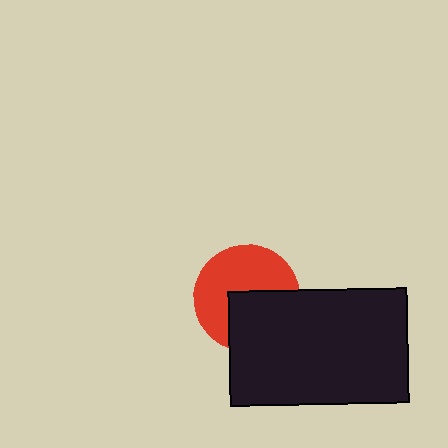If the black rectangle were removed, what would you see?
You would see the complete red circle.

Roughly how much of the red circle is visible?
About half of it is visible (roughly 58%).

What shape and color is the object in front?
The object in front is a black rectangle.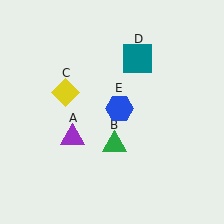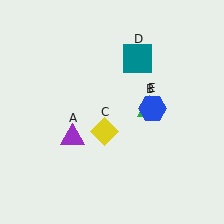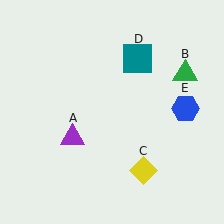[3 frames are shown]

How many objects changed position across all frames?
3 objects changed position: green triangle (object B), yellow diamond (object C), blue hexagon (object E).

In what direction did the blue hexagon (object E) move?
The blue hexagon (object E) moved right.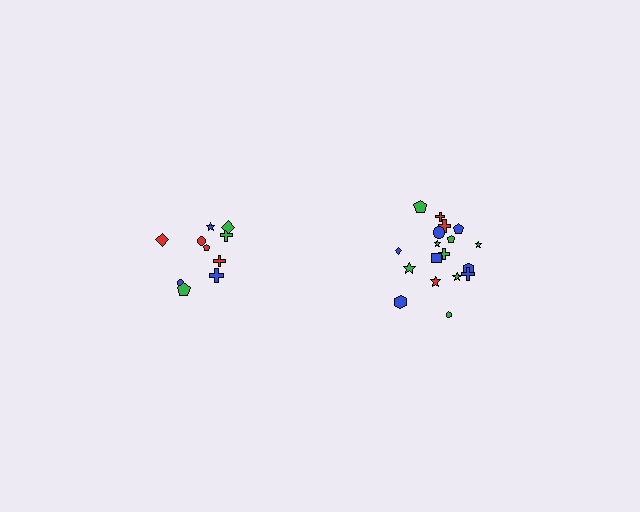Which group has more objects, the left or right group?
The right group.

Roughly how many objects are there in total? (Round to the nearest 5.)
Roughly 30 objects in total.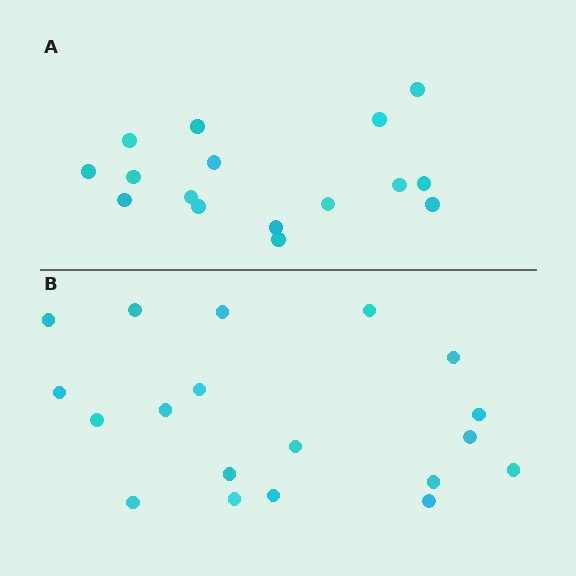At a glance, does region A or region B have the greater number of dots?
Region B (the bottom region) has more dots.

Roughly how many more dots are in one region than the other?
Region B has just a few more — roughly 2 or 3 more dots than region A.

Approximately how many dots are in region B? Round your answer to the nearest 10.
About 20 dots. (The exact count is 19, which rounds to 20.)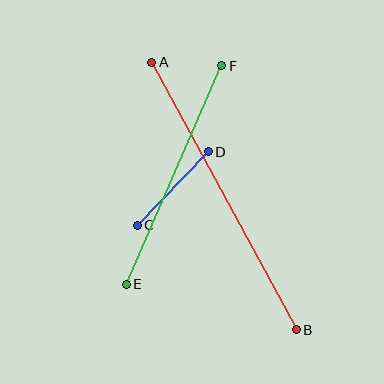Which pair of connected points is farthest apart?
Points A and B are farthest apart.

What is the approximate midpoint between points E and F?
The midpoint is at approximately (174, 175) pixels.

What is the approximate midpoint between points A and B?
The midpoint is at approximately (224, 196) pixels.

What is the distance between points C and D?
The distance is approximately 102 pixels.